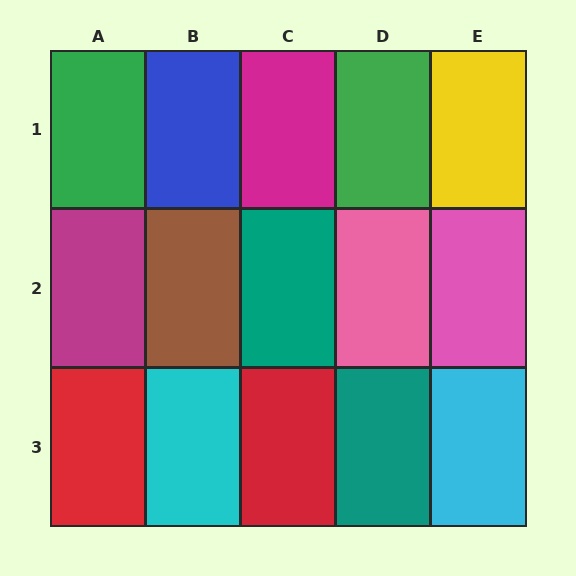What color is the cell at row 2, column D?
Pink.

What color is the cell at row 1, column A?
Green.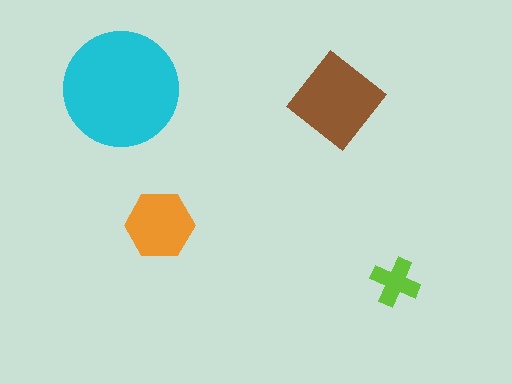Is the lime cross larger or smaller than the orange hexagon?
Smaller.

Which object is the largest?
The cyan circle.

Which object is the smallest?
The lime cross.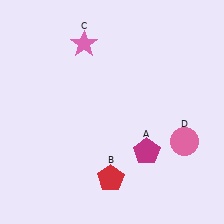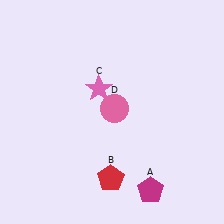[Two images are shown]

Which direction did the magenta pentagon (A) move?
The magenta pentagon (A) moved down.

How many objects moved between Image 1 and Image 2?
3 objects moved between the two images.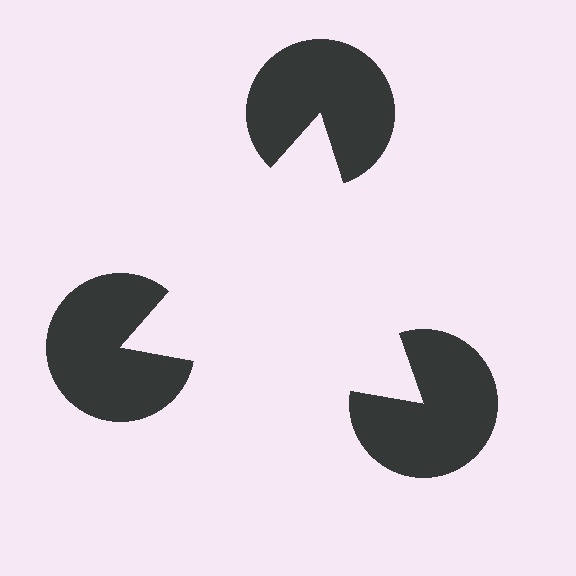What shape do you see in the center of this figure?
An illusory triangle — its edges are inferred from the aligned wedge cuts in the pac-man discs, not physically drawn.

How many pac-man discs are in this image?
There are 3 — one at each vertex of the illusory triangle.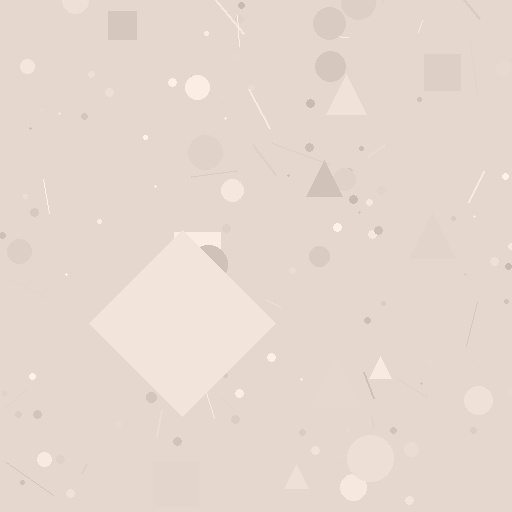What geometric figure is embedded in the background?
A diamond is embedded in the background.